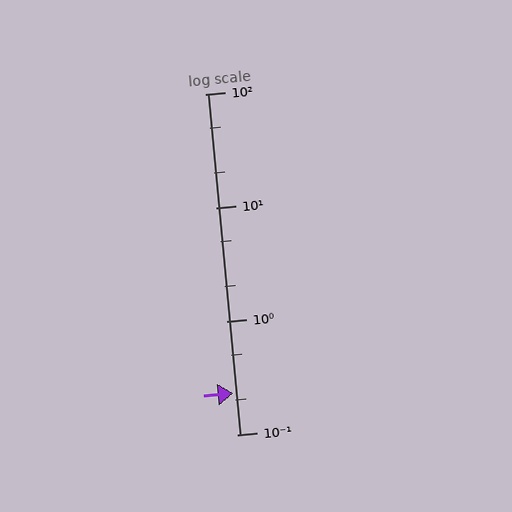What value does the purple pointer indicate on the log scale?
The pointer indicates approximately 0.23.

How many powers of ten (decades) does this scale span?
The scale spans 3 decades, from 0.1 to 100.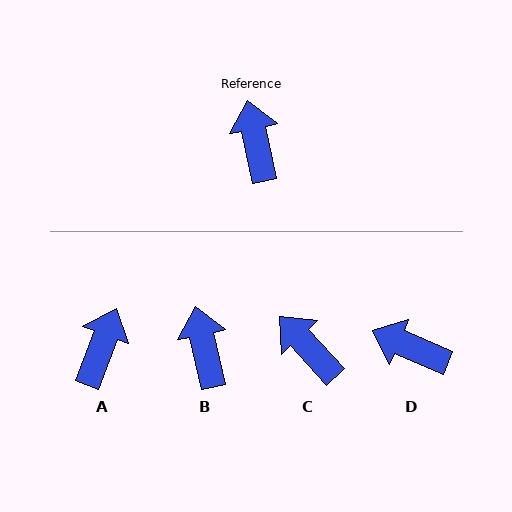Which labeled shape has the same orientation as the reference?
B.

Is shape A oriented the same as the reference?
No, it is off by about 33 degrees.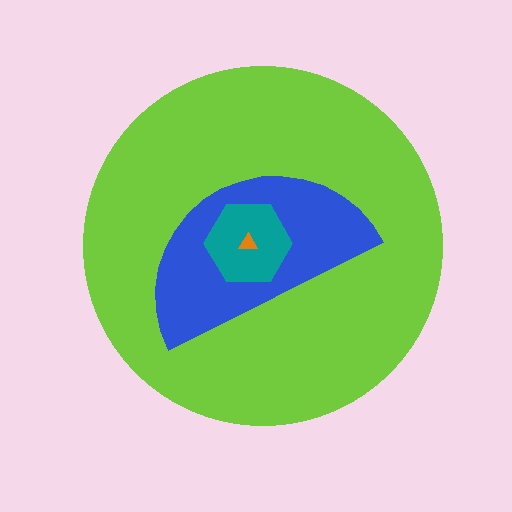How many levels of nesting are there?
4.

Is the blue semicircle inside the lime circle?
Yes.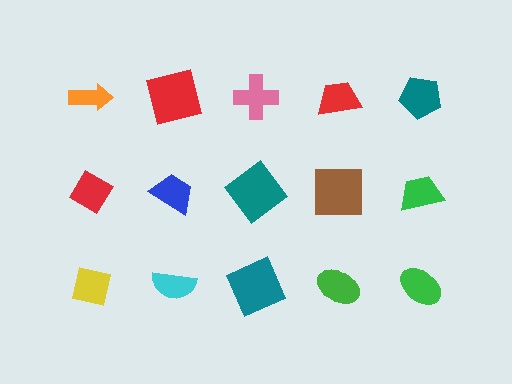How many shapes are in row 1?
5 shapes.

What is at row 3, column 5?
A green ellipse.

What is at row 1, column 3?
A pink cross.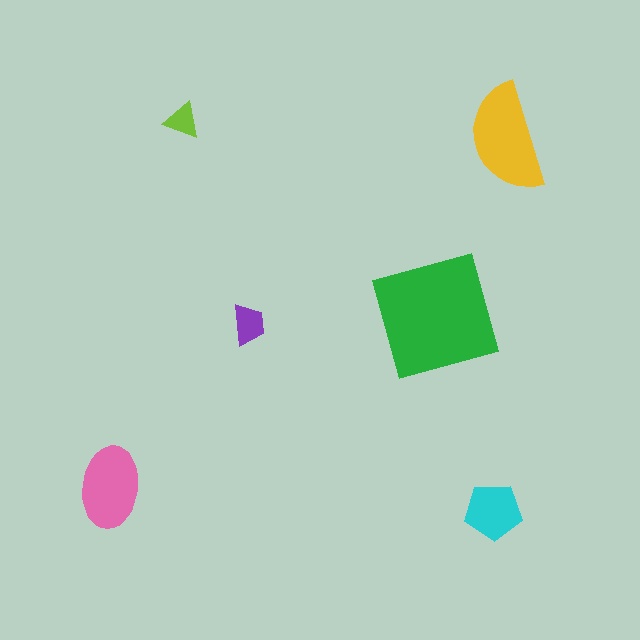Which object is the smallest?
The lime triangle.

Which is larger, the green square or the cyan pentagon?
The green square.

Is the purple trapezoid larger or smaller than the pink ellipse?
Smaller.